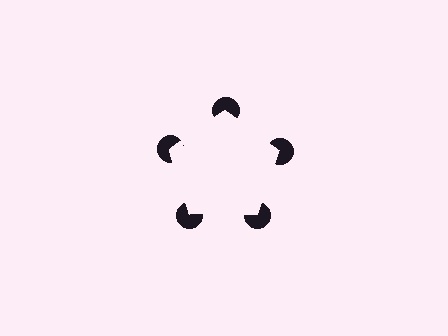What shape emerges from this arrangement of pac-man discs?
An illusory pentagon — its edges are inferred from the aligned wedge cuts in the pac-man discs, not physically drawn.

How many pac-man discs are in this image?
There are 5 — one at each vertex of the illusory pentagon.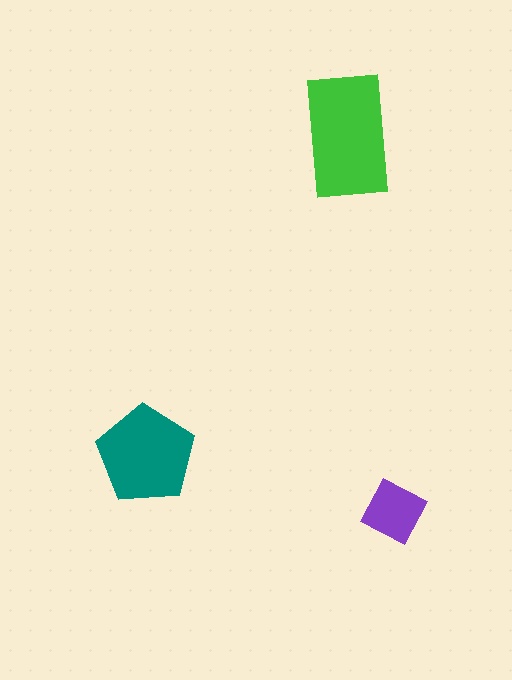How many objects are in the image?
There are 3 objects in the image.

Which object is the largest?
The green rectangle.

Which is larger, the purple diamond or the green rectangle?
The green rectangle.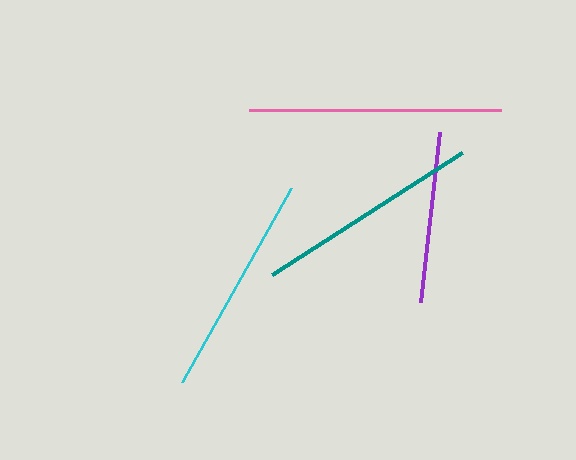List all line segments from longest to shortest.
From longest to shortest: pink, teal, cyan, purple.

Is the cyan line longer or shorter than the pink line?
The pink line is longer than the cyan line.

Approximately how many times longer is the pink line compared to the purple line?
The pink line is approximately 1.5 times the length of the purple line.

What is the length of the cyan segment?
The cyan segment is approximately 222 pixels long.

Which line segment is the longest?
The pink line is the longest at approximately 251 pixels.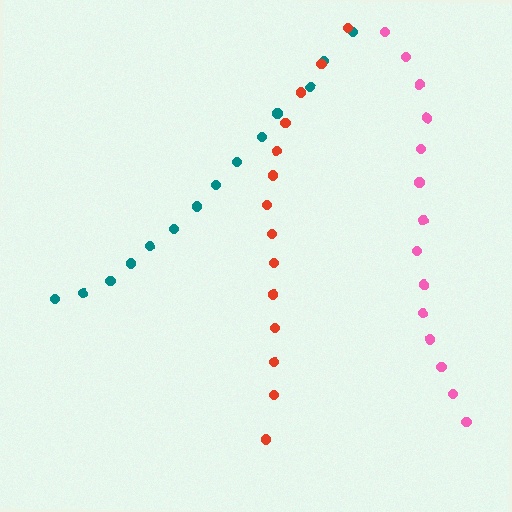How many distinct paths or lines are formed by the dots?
There are 3 distinct paths.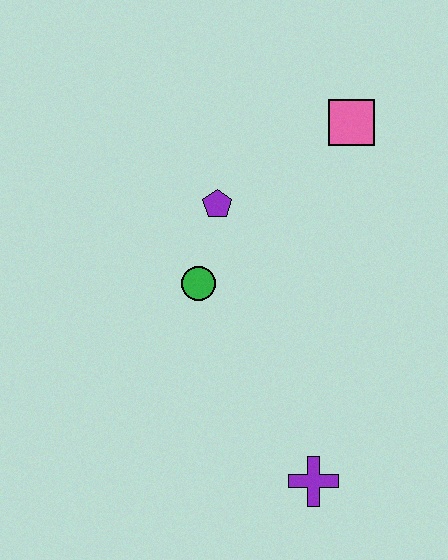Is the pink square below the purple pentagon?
No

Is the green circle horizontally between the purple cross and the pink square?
No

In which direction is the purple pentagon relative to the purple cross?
The purple pentagon is above the purple cross.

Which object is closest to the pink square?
The purple pentagon is closest to the pink square.